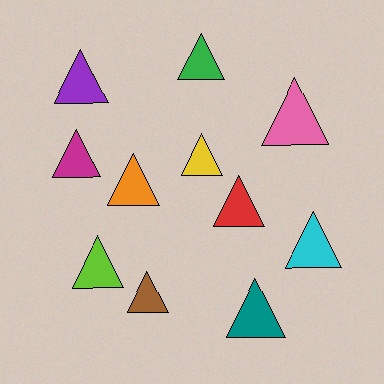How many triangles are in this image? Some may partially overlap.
There are 11 triangles.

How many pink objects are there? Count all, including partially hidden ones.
There is 1 pink object.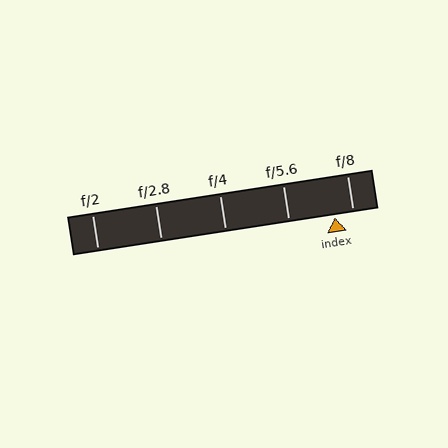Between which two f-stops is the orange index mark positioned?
The index mark is between f/5.6 and f/8.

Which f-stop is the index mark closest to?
The index mark is closest to f/8.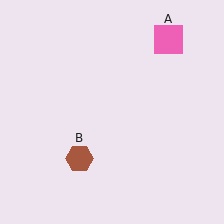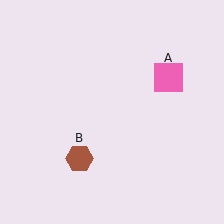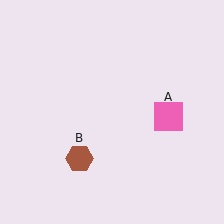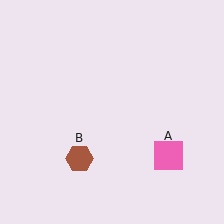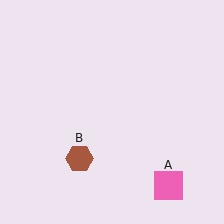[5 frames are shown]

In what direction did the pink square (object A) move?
The pink square (object A) moved down.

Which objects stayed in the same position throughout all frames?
Brown hexagon (object B) remained stationary.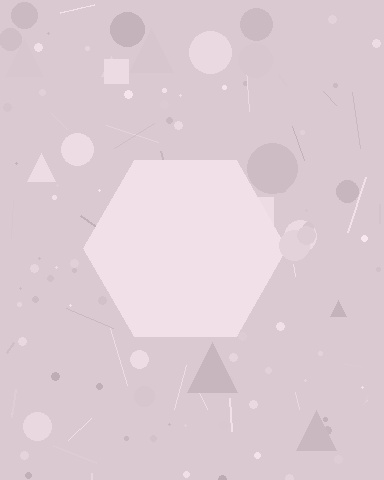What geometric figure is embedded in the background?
A hexagon is embedded in the background.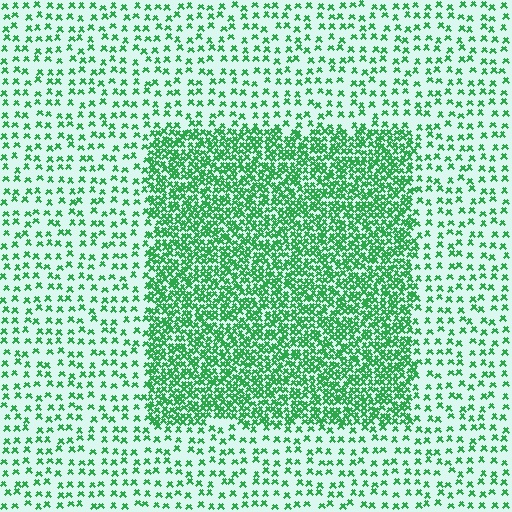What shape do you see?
I see a rectangle.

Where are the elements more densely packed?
The elements are more densely packed inside the rectangle boundary.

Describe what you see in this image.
The image contains small green elements arranged at two different densities. A rectangle-shaped region is visible where the elements are more densely packed than the surrounding area.